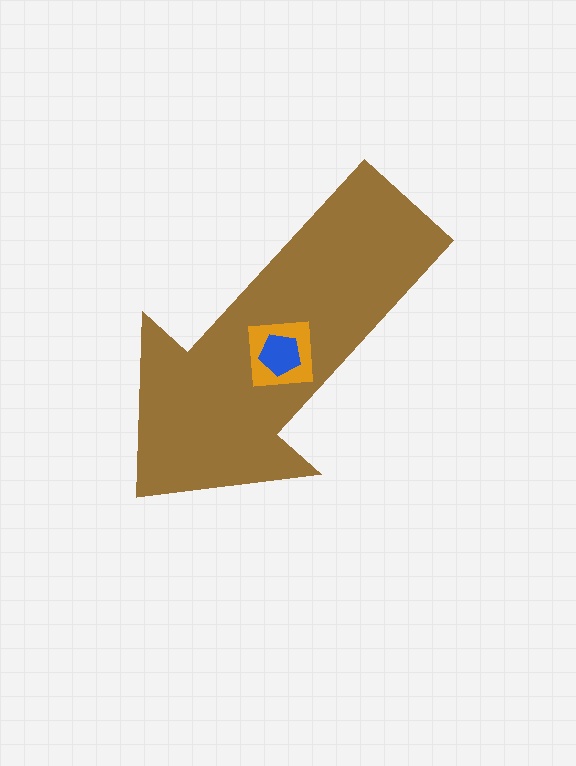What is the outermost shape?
The brown arrow.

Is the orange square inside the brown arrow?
Yes.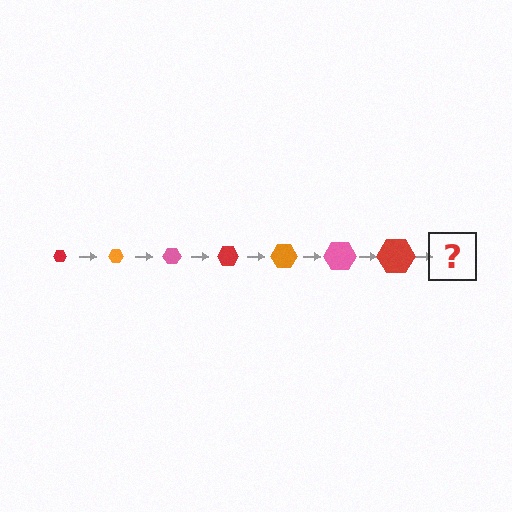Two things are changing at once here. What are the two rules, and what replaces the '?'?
The two rules are that the hexagon grows larger each step and the color cycles through red, orange, and pink. The '?' should be an orange hexagon, larger than the previous one.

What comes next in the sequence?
The next element should be an orange hexagon, larger than the previous one.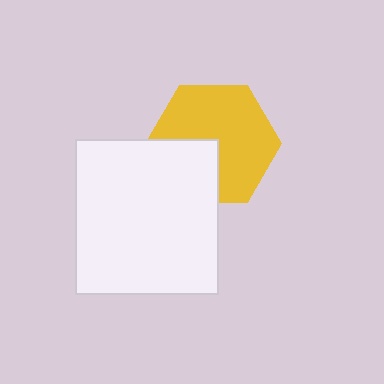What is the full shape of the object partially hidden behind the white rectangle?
The partially hidden object is a yellow hexagon.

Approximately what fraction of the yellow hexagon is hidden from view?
Roughly 31% of the yellow hexagon is hidden behind the white rectangle.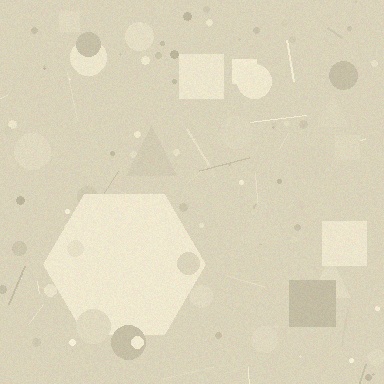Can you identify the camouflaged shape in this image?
The camouflaged shape is a hexagon.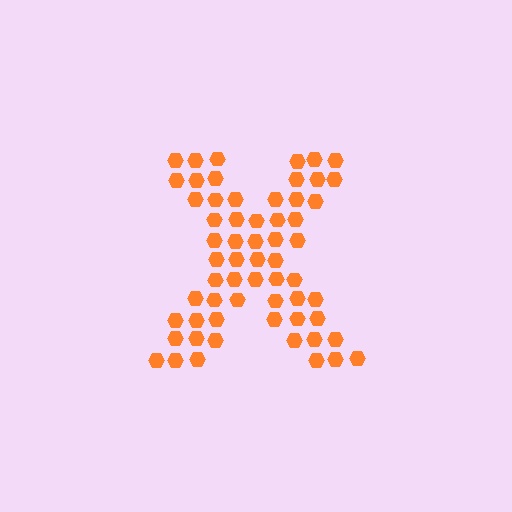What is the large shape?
The large shape is the letter X.